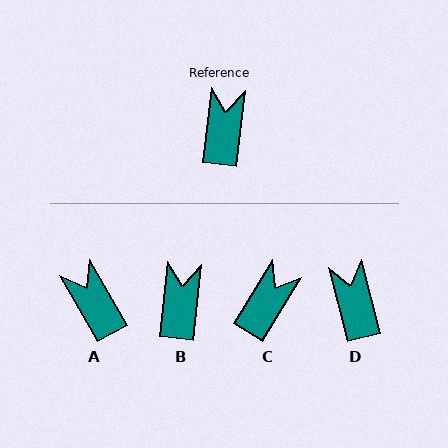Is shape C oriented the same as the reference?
No, it is off by about 26 degrees.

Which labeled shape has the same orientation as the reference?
B.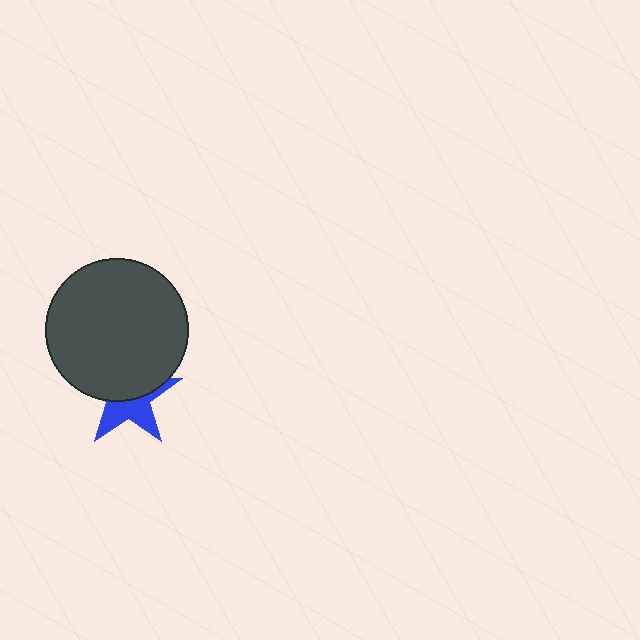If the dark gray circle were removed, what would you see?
You would see the complete blue star.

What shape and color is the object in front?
The object in front is a dark gray circle.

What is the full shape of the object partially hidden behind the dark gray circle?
The partially hidden object is a blue star.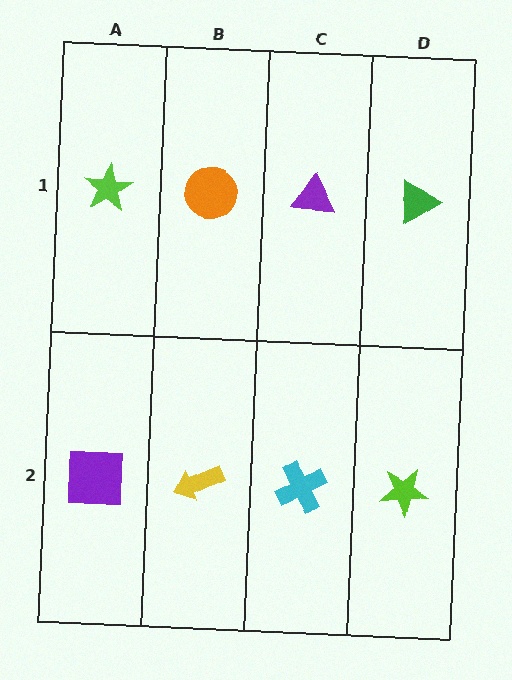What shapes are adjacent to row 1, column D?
A lime star (row 2, column D), a purple triangle (row 1, column C).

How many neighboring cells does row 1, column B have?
3.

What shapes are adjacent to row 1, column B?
A yellow arrow (row 2, column B), a lime star (row 1, column A), a purple triangle (row 1, column C).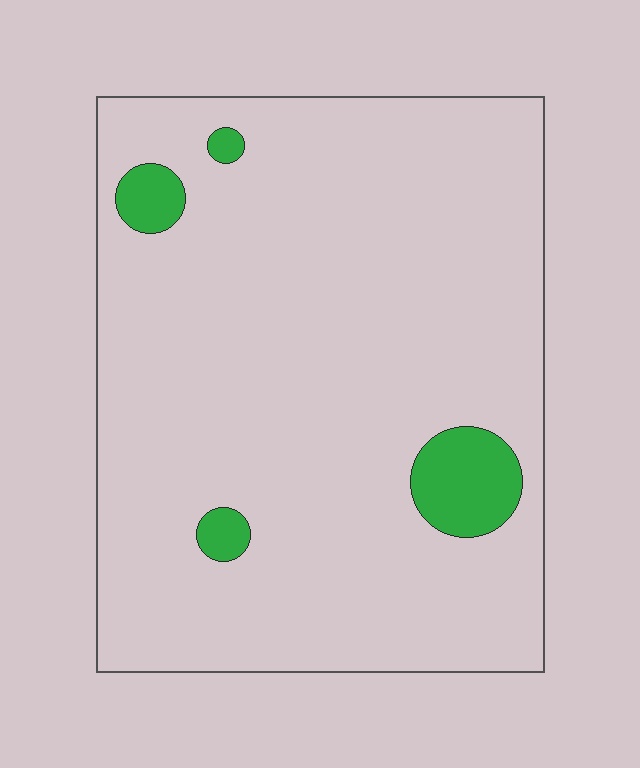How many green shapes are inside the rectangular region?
4.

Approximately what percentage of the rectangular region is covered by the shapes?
Approximately 5%.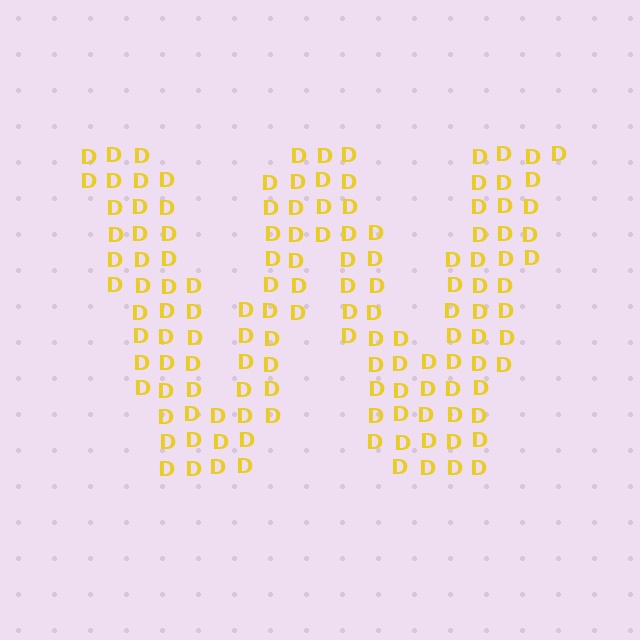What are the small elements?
The small elements are letter D's.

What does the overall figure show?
The overall figure shows the letter W.